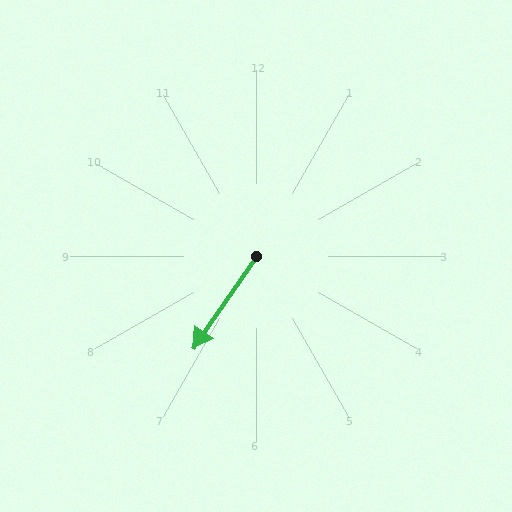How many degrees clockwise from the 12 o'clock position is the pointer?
Approximately 214 degrees.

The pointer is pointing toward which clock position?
Roughly 7 o'clock.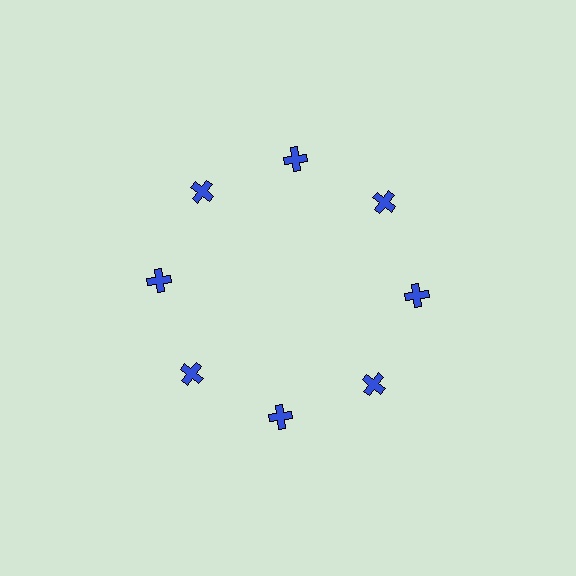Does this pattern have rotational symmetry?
Yes, this pattern has 8-fold rotational symmetry. It looks the same after rotating 45 degrees around the center.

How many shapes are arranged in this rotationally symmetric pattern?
There are 8 shapes, arranged in 8 groups of 1.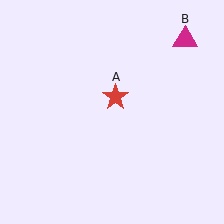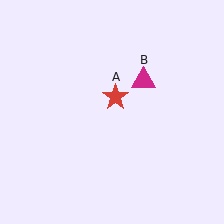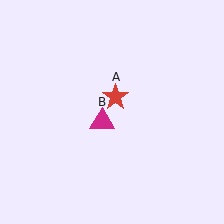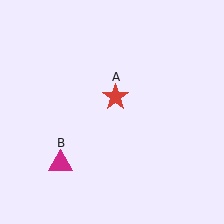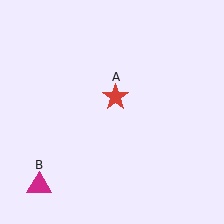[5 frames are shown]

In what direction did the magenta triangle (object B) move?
The magenta triangle (object B) moved down and to the left.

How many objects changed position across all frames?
1 object changed position: magenta triangle (object B).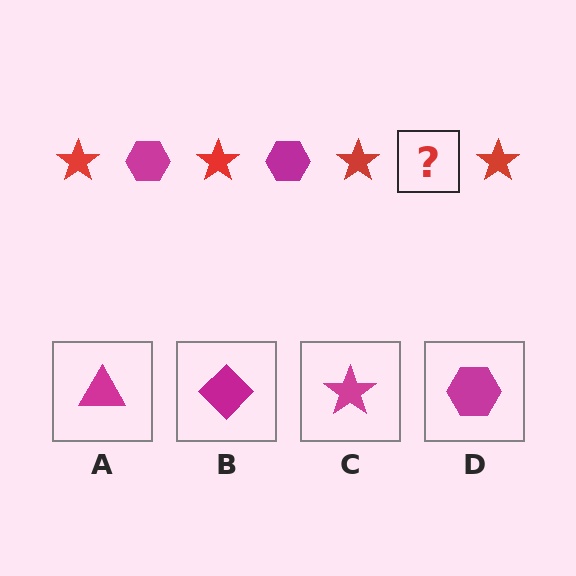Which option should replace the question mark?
Option D.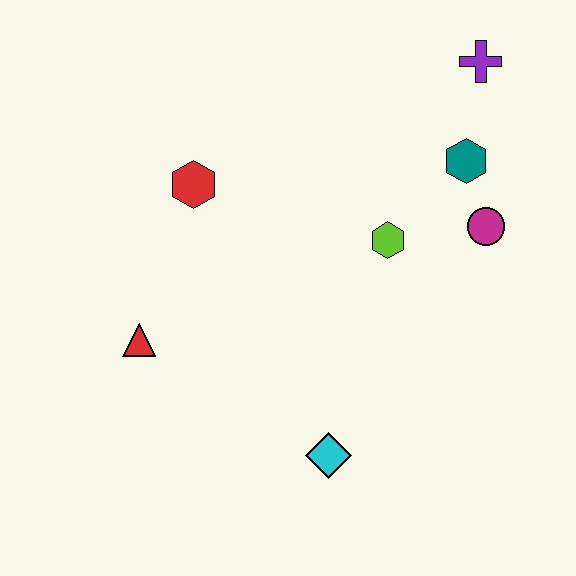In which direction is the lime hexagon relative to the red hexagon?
The lime hexagon is to the right of the red hexagon.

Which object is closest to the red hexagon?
The red triangle is closest to the red hexagon.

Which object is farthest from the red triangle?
The purple cross is farthest from the red triangle.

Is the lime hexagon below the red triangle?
No